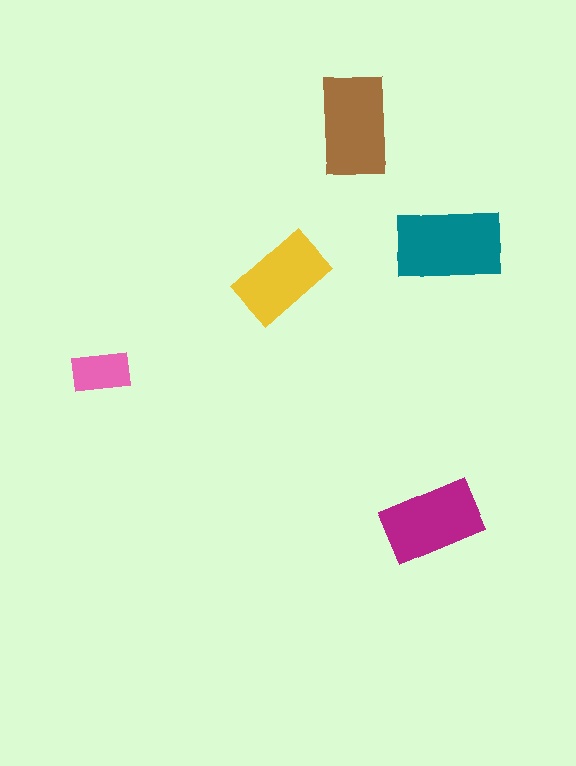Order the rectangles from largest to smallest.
the teal one, the brown one, the magenta one, the yellow one, the pink one.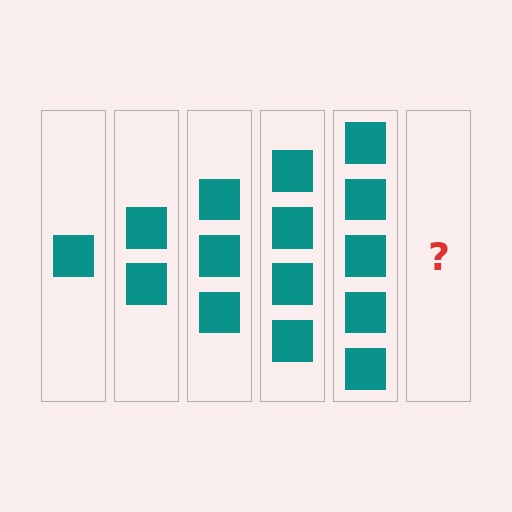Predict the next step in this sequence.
The next step is 6 squares.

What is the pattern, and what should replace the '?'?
The pattern is that each step adds one more square. The '?' should be 6 squares.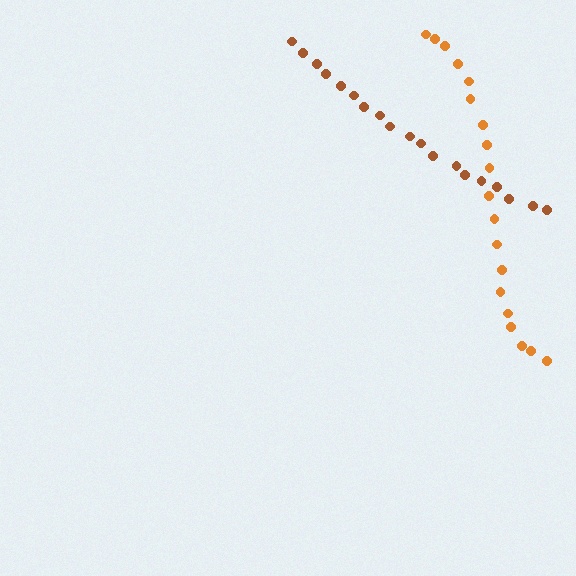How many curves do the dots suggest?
There are 2 distinct paths.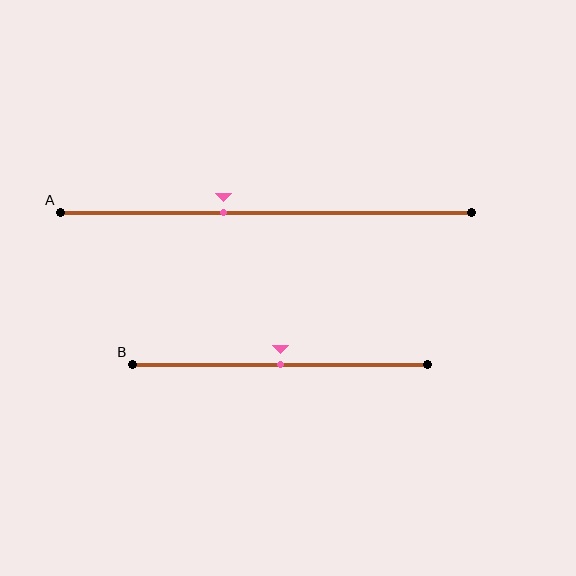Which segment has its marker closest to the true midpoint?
Segment B has its marker closest to the true midpoint.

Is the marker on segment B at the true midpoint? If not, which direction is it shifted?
Yes, the marker on segment B is at the true midpoint.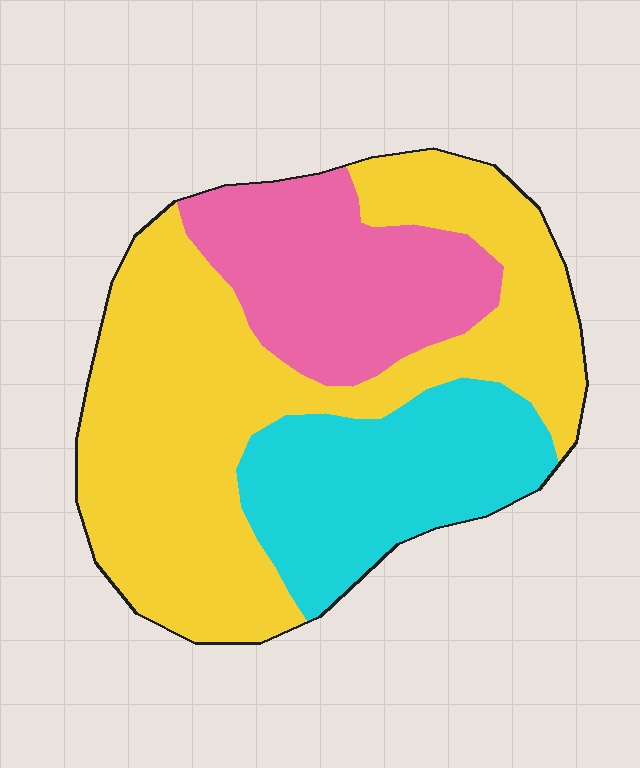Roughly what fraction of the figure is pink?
Pink covers about 25% of the figure.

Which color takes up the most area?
Yellow, at roughly 55%.